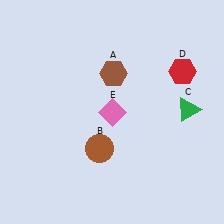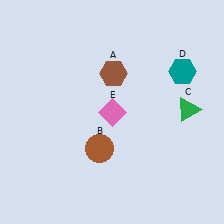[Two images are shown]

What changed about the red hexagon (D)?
In Image 1, D is red. In Image 2, it changed to teal.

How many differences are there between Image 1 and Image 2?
There is 1 difference between the two images.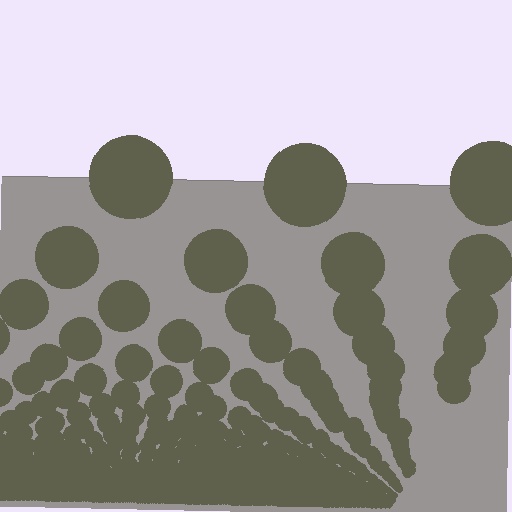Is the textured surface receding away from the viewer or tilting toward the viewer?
The surface appears to tilt toward the viewer. Texture elements get larger and sparser toward the top.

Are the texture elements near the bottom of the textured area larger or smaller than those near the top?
Smaller. The gradient is inverted — elements near the bottom are smaller and denser.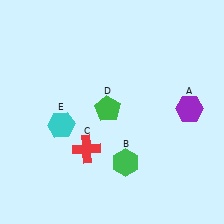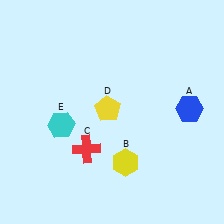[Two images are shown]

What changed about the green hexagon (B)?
In Image 1, B is green. In Image 2, it changed to yellow.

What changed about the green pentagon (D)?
In Image 1, D is green. In Image 2, it changed to yellow.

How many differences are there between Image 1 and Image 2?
There are 3 differences between the two images.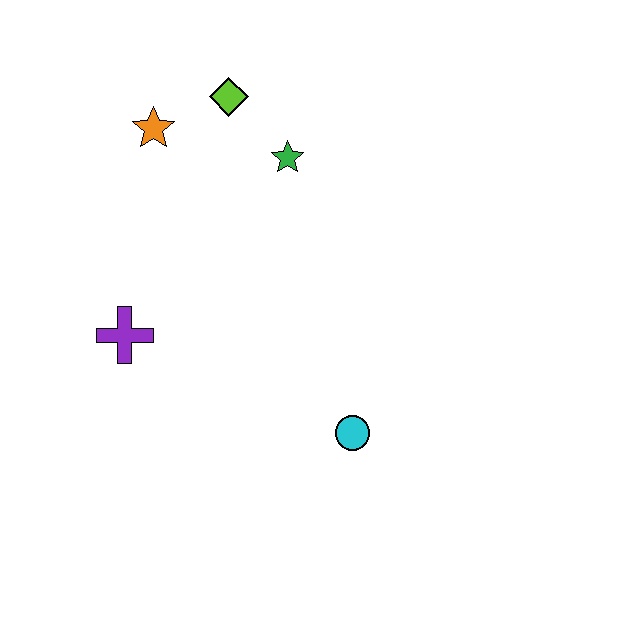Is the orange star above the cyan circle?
Yes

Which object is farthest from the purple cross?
The lime diamond is farthest from the purple cross.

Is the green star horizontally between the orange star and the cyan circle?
Yes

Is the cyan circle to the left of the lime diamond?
No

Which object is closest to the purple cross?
The orange star is closest to the purple cross.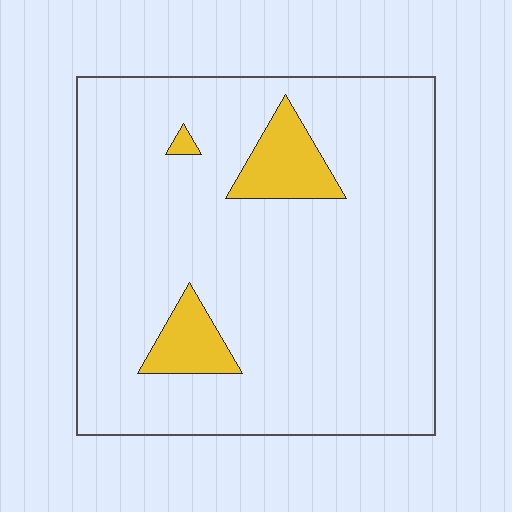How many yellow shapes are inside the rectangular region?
3.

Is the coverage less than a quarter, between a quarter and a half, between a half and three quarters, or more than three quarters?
Less than a quarter.